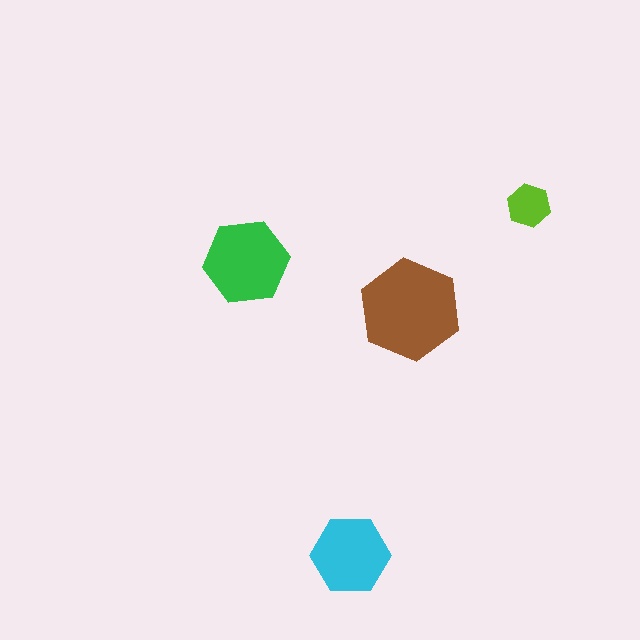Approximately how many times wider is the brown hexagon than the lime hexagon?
About 2.5 times wider.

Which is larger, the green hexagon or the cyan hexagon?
The green one.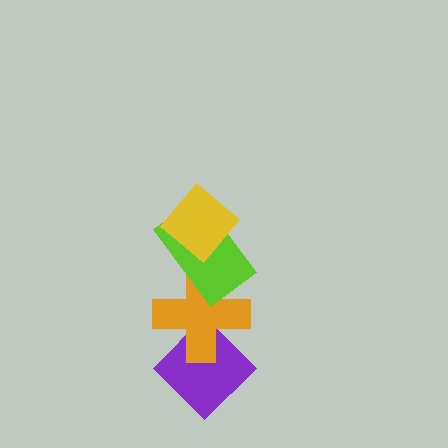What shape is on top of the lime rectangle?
The yellow diamond is on top of the lime rectangle.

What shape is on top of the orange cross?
The lime rectangle is on top of the orange cross.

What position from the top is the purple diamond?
The purple diamond is 4th from the top.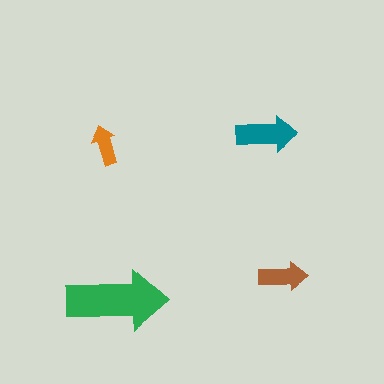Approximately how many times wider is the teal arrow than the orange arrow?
About 1.5 times wider.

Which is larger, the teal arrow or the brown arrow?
The teal one.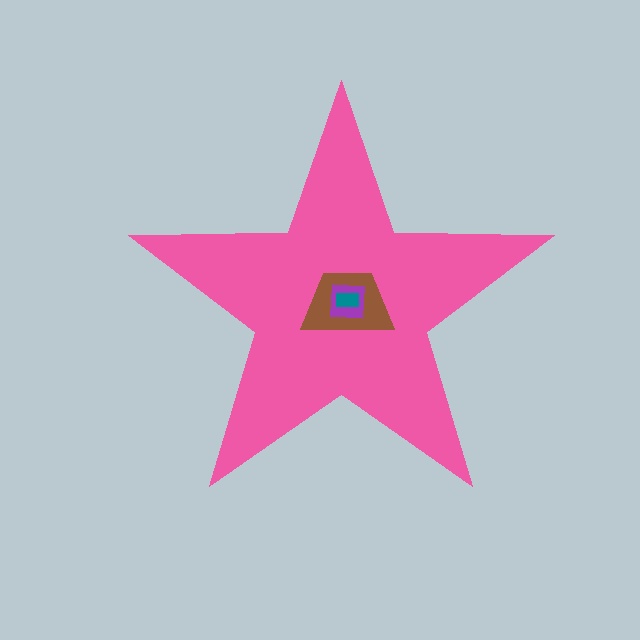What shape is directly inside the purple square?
The teal rectangle.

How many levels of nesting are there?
4.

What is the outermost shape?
The pink star.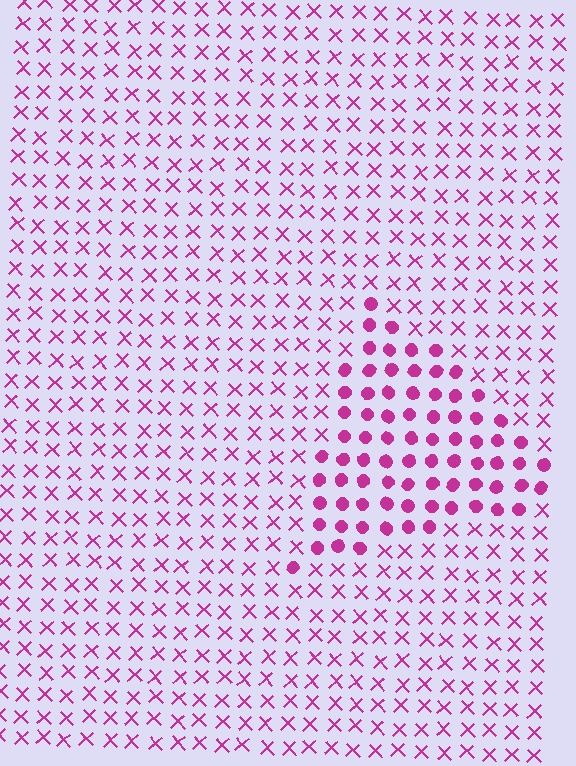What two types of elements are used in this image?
The image uses circles inside the triangle region and X marks outside it.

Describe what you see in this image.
The image is filled with small magenta elements arranged in a uniform grid. A triangle-shaped region contains circles, while the surrounding area contains X marks. The boundary is defined purely by the change in element shape.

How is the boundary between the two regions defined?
The boundary is defined by a change in element shape: circles inside vs. X marks outside. All elements share the same color and spacing.